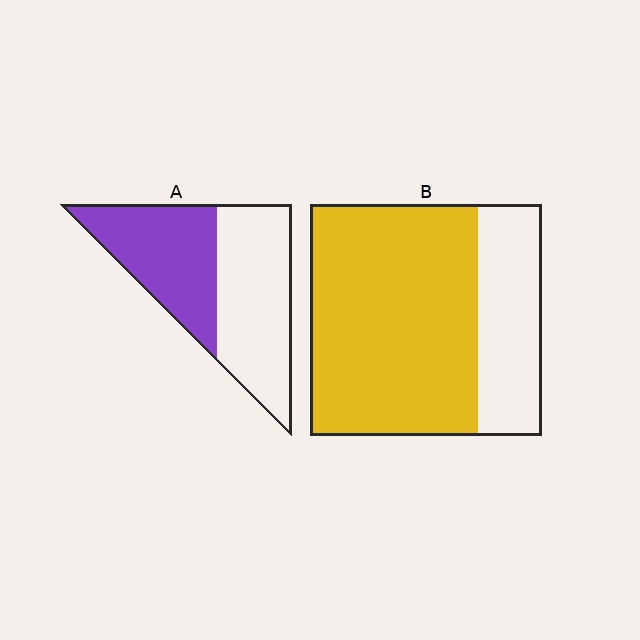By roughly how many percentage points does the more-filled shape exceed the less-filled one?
By roughly 25 percentage points (B over A).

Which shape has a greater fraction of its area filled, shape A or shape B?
Shape B.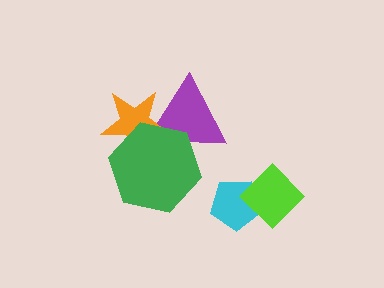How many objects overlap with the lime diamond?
1 object overlaps with the lime diamond.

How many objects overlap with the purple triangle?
2 objects overlap with the purple triangle.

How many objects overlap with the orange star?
2 objects overlap with the orange star.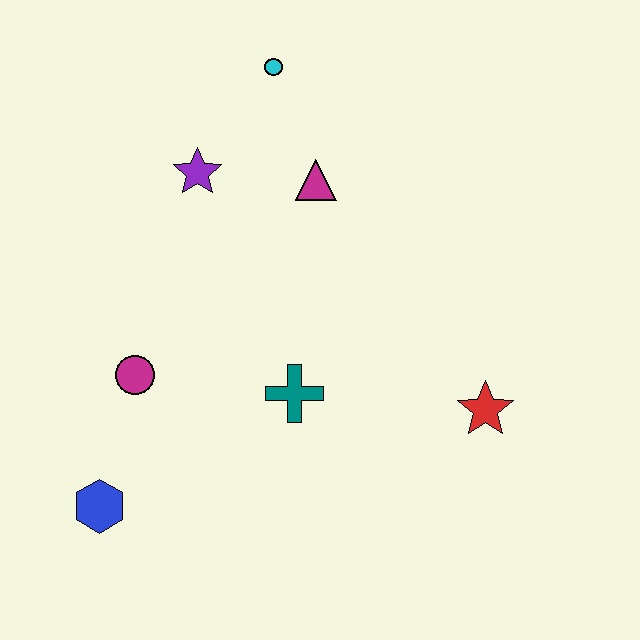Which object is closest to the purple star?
The magenta triangle is closest to the purple star.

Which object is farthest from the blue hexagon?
The cyan circle is farthest from the blue hexagon.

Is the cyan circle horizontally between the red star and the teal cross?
No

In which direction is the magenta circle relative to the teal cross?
The magenta circle is to the left of the teal cross.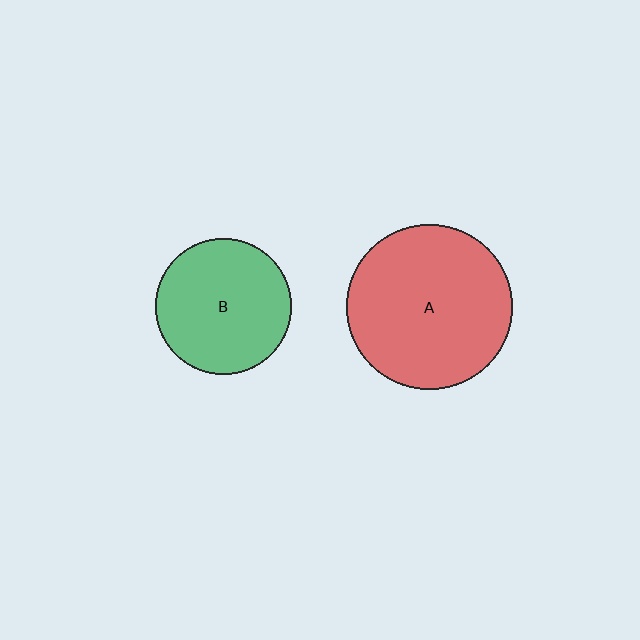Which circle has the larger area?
Circle A (red).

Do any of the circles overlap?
No, none of the circles overlap.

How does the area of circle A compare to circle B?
Approximately 1.5 times.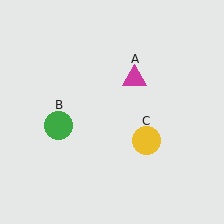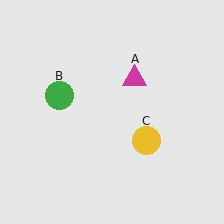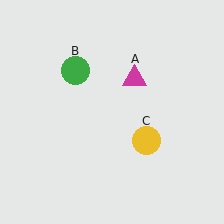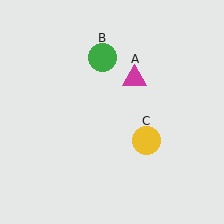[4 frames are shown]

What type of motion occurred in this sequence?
The green circle (object B) rotated clockwise around the center of the scene.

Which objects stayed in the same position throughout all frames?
Magenta triangle (object A) and yellow circle (object C) remained stationary.